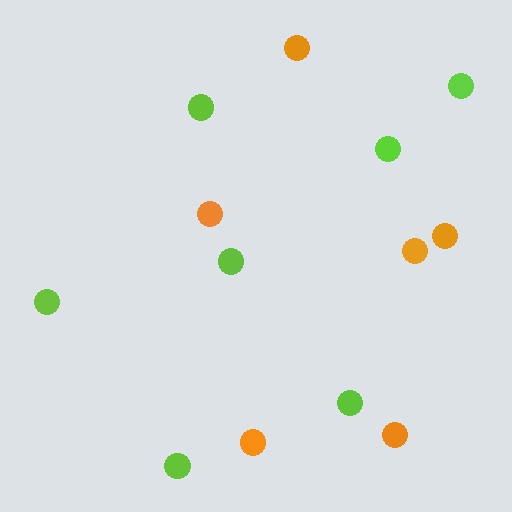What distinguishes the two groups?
There are 2 groups: one group of lime circles (7) and one group of orange circles (6).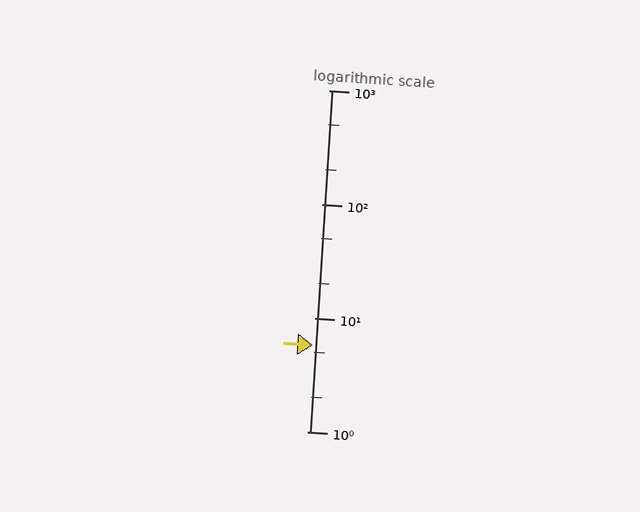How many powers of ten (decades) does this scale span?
The scale spans 3 decades, from 1 to 1000.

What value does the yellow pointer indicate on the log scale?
The pointer indicates approximately 5.7.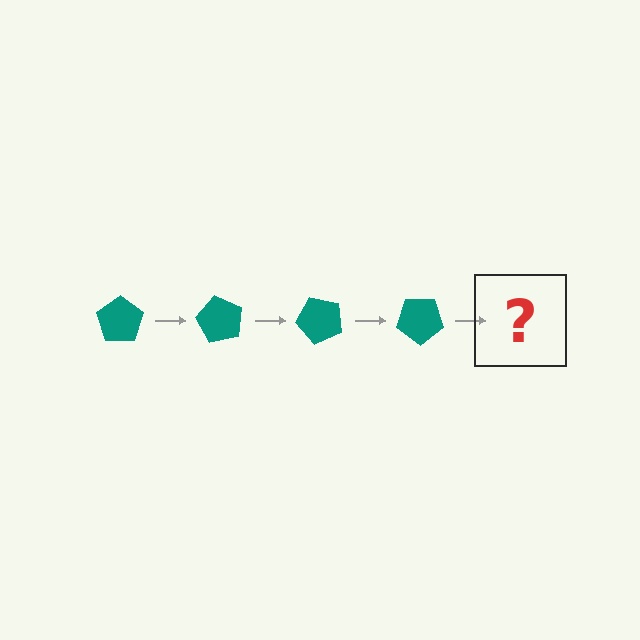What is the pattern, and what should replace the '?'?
The pattern is that the pentagon rotates 60 degrees each step. The '?' should be a teal pentagon rotated 240 degrees.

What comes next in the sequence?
The next element should be a teal pentagon rotated 240 degrees.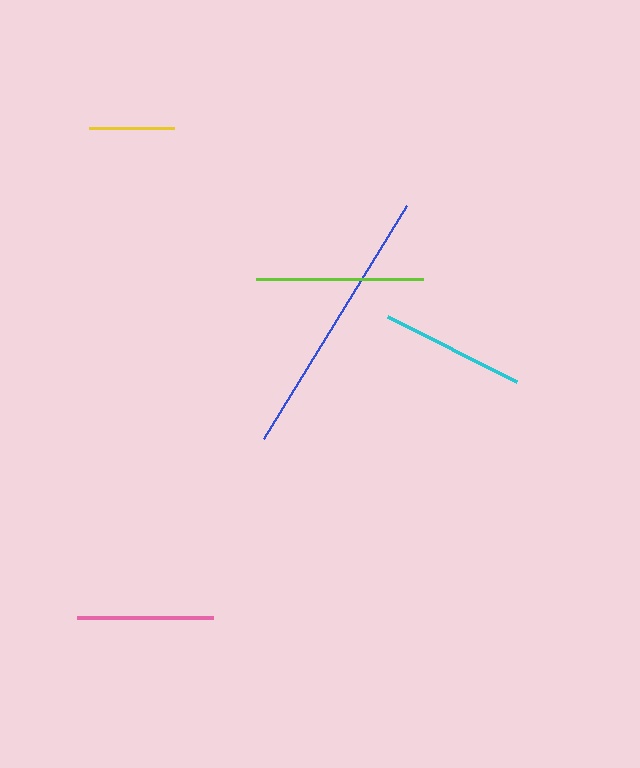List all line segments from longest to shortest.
From longest to shortest: blue, lime, cyan, pink, yellow.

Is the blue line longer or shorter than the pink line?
The blue line is longer than the pink line.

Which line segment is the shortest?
The yellow line is the shortest at approximately 85 pixels.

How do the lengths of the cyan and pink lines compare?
The cyan and pink lines are approximately the same length.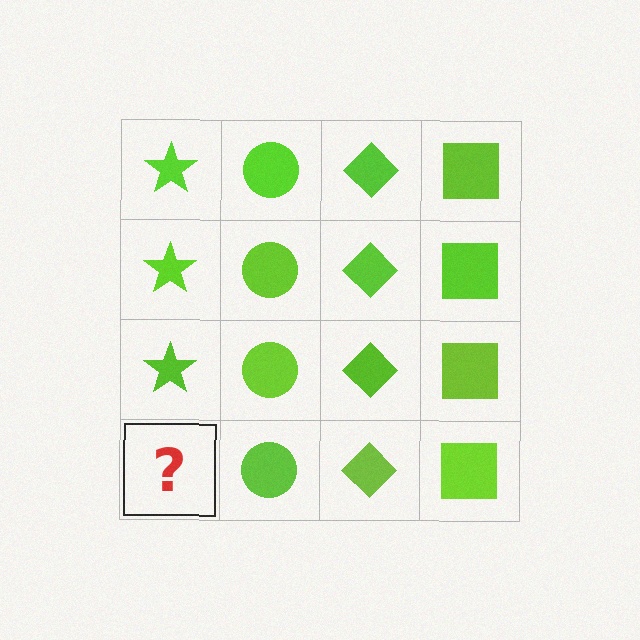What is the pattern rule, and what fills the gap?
The rule is that each column has a consistent shape. The gap should be filled with a lime star.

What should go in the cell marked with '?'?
The missing cell should contain a lime star.